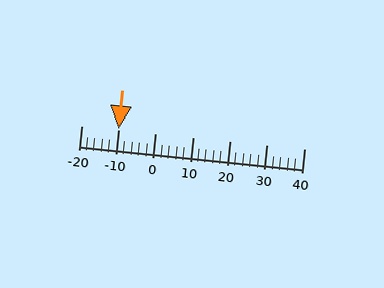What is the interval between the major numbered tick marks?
The major tick marks are spaced 10 units apart.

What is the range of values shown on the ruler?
The ruler shows values from -20 to 40.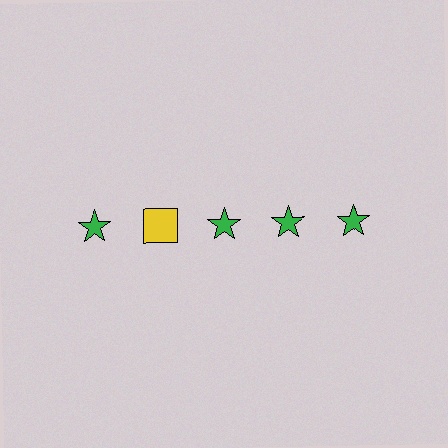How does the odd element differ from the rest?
It differs in both color (yellow instead of green) and shape (square instead of star).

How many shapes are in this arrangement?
There are 5 shapes arranged in a grid pattern.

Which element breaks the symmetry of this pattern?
The yellow square in the top row, second from left column breaks the symmetry. All other shapes are green stars.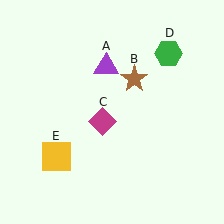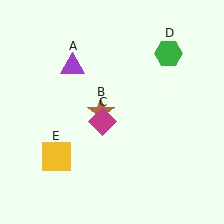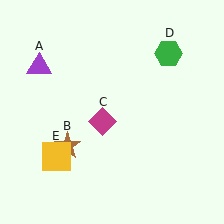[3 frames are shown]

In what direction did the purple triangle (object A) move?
The purple triangle (object A) moved left.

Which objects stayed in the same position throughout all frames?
Magenta diamond (object C) and green hexagon (object D) and yellow square (object E) remained stationary.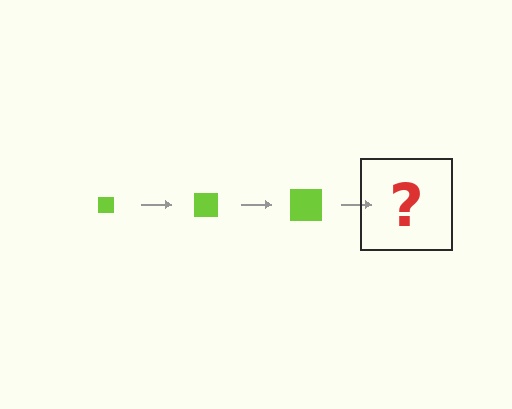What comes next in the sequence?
The next element should be a lime square, larger than the previous one.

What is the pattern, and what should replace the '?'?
The pattern is that the square gets progressively larger each step. The '?' should be a lime square, larger than the previous one.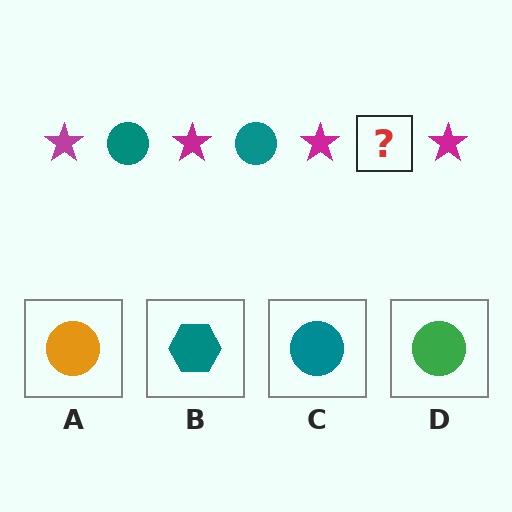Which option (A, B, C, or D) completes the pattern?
C.